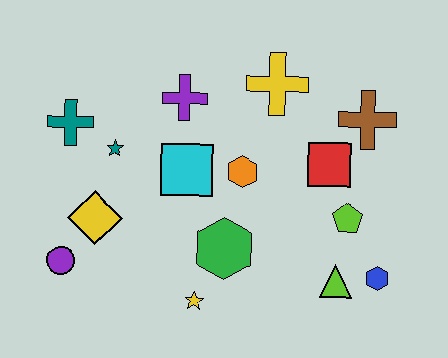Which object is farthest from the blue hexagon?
The teal cross is farthest from the blue hexagon.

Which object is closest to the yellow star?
The green hexagon is closest to the yellow star.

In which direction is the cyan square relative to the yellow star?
The cyan square is above the yellow star.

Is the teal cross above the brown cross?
No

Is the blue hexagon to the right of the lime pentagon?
Yes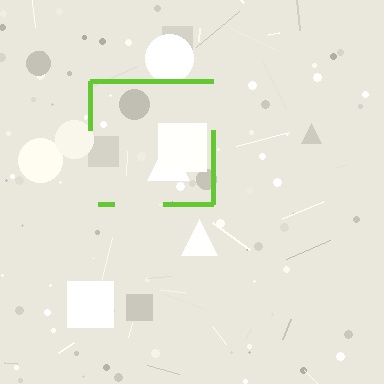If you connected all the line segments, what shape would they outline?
They would outline a square.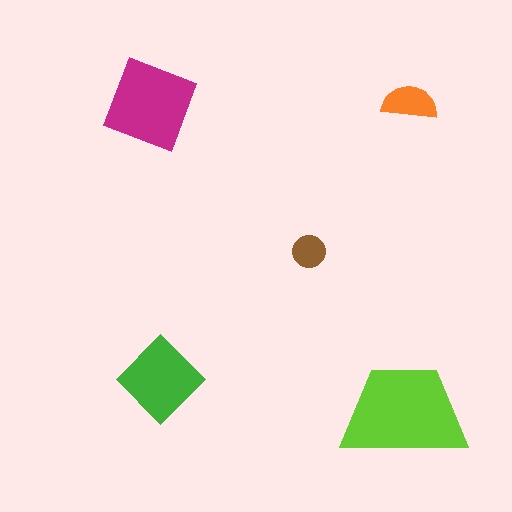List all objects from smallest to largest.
The brown circle, the orange semicircle, the green diamond, the magenta square, the lime trapezoid.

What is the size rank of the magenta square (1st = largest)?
2nd.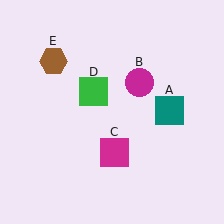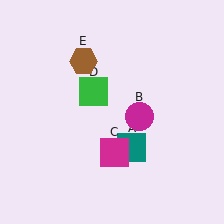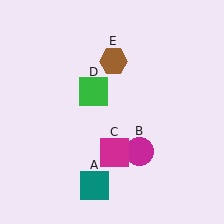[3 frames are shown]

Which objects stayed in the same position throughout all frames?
Magenta square (object C) and green square (object D) remained stationary.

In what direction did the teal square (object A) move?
The teal square (object A) moved down and to the left.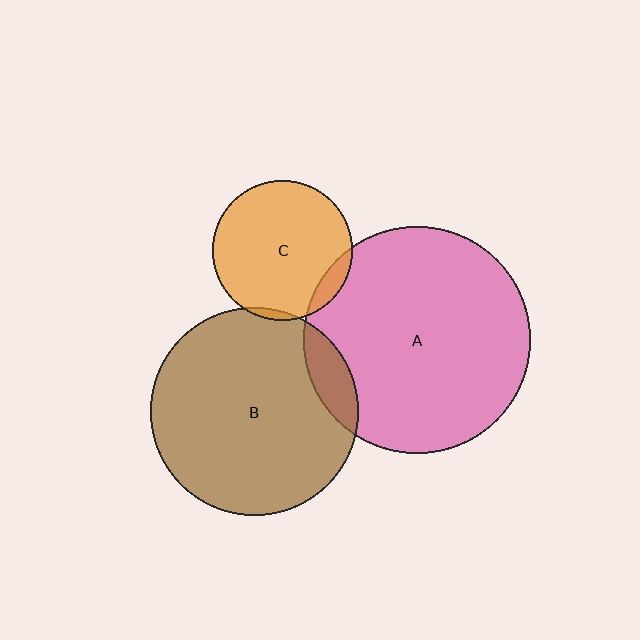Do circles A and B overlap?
Yes.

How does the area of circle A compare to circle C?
Approximately 2.6 times.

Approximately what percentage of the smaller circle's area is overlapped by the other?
Approximately 10%.